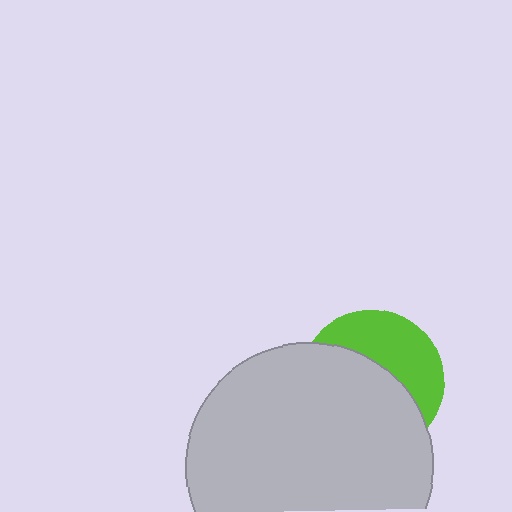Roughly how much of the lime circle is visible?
A small part of it is visible (roughly 40%).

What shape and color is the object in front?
The object in front is a light gray circle.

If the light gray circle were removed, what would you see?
You would see the complete lime circle.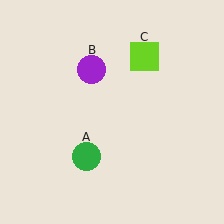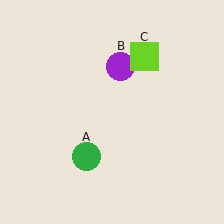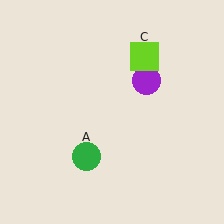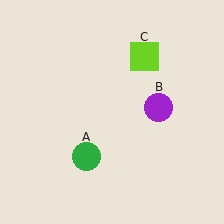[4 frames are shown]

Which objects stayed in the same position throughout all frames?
Green circle (object A) and lime square (object C) remained stationary.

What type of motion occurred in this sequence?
The purple circle (object B) rotated clockwise around the center of the scene.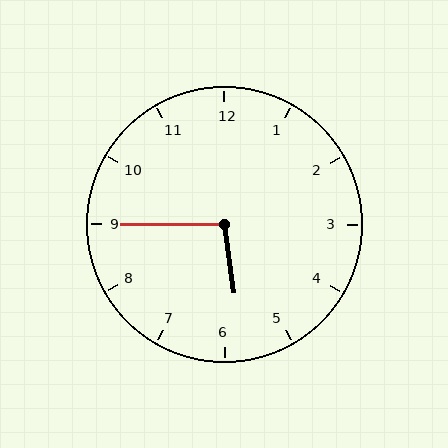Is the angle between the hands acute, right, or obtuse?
It is obtuse.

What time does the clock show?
5:45.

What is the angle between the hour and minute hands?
Approximately 98 degrees.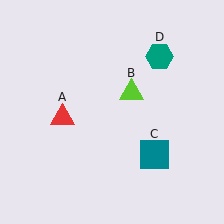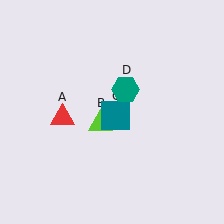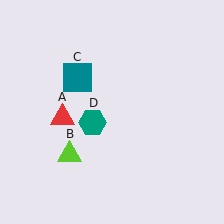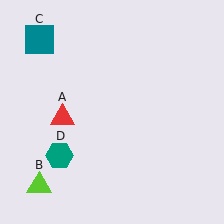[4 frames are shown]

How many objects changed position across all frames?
3 objects changed position: lime triangle (object B), teal square (object C), teal hexagon (object D).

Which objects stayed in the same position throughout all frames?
Red triangle (object A) remained stationary.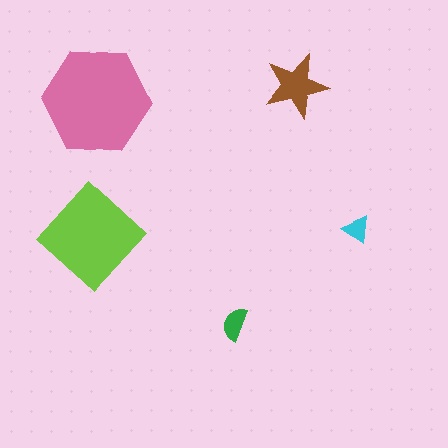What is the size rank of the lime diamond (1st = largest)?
2nd.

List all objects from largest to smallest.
The pink hexagon, the lime diamond, the brown star, the green semicircle, the cyan triangle.